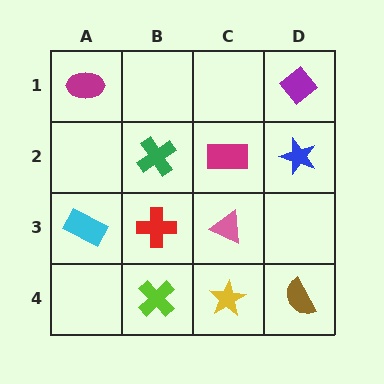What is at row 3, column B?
A red cross.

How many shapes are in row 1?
2 shapes.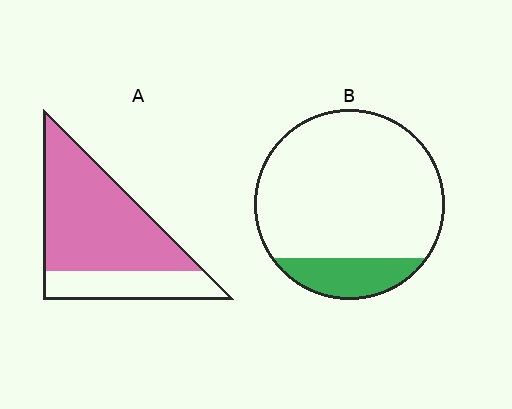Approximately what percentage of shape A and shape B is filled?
A is approximately 70% and B is approximately 15%.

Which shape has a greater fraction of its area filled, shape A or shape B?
Shape A.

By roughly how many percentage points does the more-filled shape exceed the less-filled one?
By roughly 55 percentage points (A over B).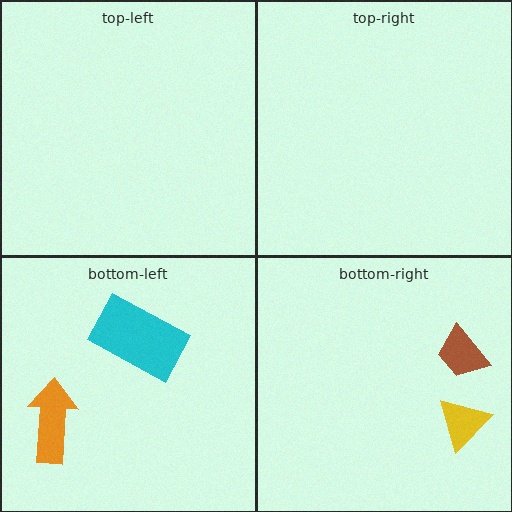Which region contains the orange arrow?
The bottom-left region.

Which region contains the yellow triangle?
The bottom-right region.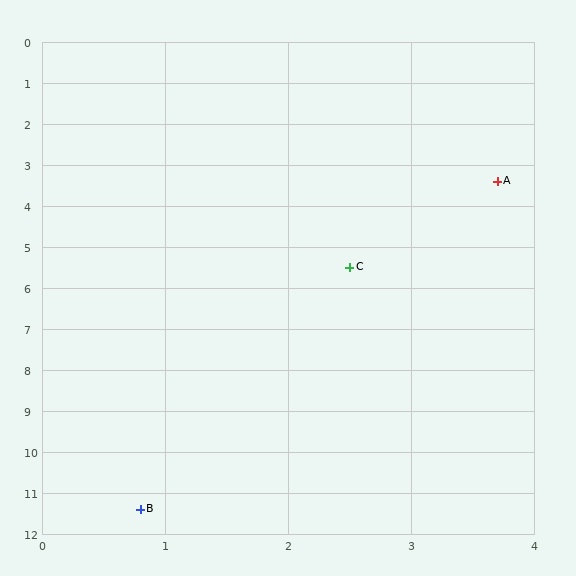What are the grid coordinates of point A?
Point A is at approximately (3.7, 3.4).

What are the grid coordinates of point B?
Point B is at approximately (0.8, 11.4).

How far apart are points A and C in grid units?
Points A and C are about 2.4 grid units apart.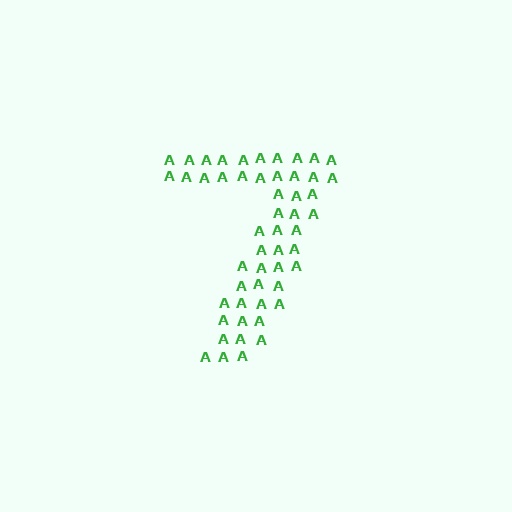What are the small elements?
The small elements are letter A's.